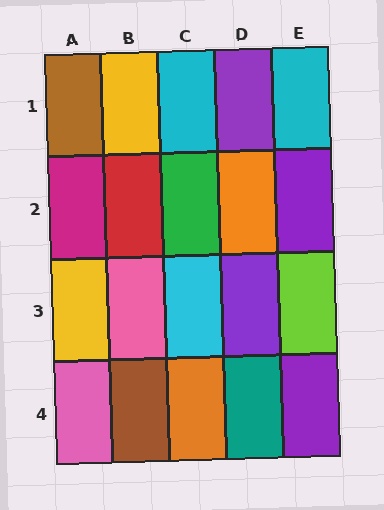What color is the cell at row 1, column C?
Cyan.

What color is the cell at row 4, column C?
Orange.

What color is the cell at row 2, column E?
Purple.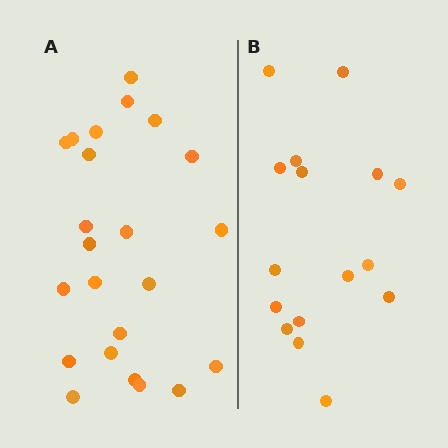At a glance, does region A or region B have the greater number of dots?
Region A (the left region) has more dots.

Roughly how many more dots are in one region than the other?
Region A has roughly 8 or so more dots than region B.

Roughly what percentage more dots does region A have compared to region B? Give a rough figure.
About 45% more.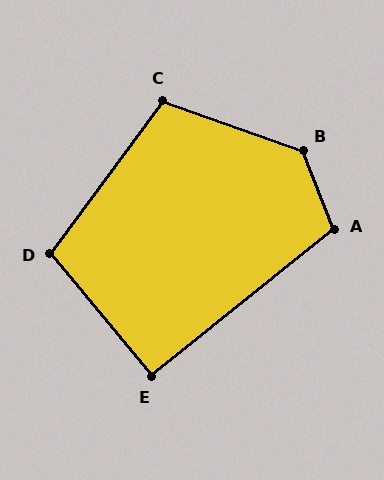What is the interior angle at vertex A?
Approximately 107 degrees (obtuse).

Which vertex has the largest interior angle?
B, at approximately 131 degrees.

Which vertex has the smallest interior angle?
E, at approximately 91 degrees.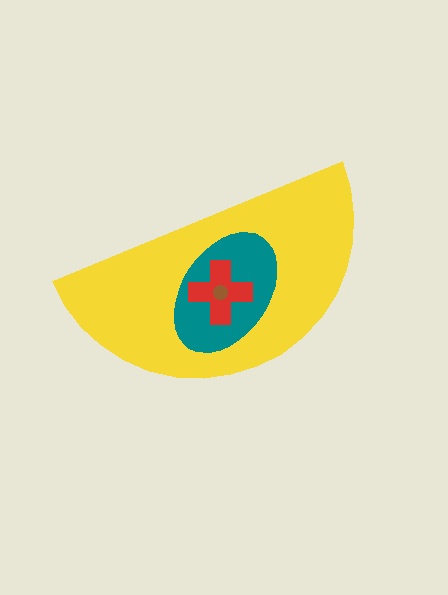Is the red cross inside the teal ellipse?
Yes.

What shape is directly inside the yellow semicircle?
The teal ellipse.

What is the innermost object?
The brown circle.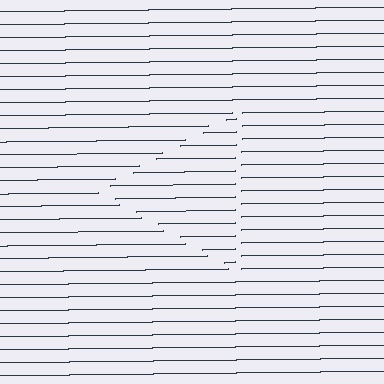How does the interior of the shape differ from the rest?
The interior of the shape contains the same grating, shifted by half a period — the contour is defined by the phase discontinuity where line-ends from the inner and outer gratings abut.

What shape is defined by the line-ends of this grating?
An illusory triangle. The interior of the shape contains the same grating, shifted by half a period — the contour is defined by the phase discontinuity where line-ends from the inner and outer gratings abut.